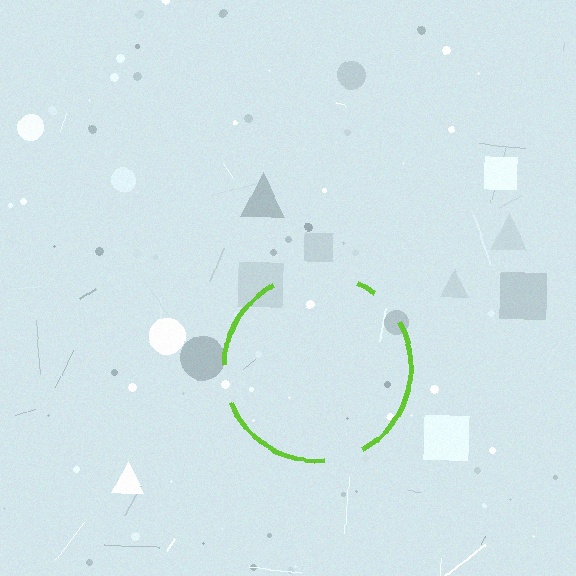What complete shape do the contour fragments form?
The contour fragments form a circle.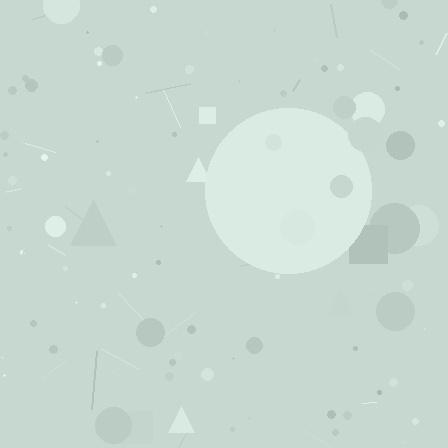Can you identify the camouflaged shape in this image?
The camouflaged shape is a circle.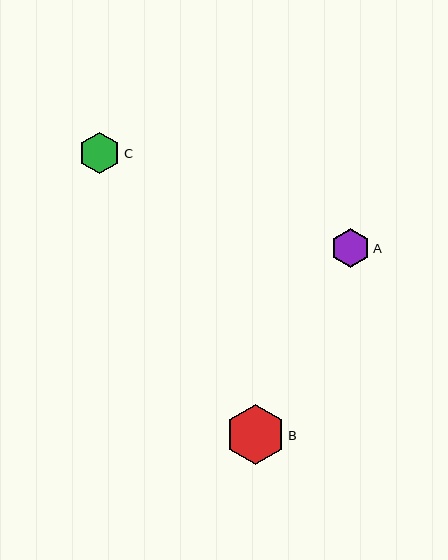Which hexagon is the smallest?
Hexagon A is the smallest with a size of approximately 39 pixels.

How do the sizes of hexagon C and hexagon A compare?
Hexagon C and hexagon A are approximately the same size.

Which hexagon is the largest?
Hexagon B is the largest with a size of approximately 60 pixels.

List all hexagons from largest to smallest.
From largest to smallest: B, C, A.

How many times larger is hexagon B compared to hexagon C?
Hexagon B is approximately 1.4 times the size of hexagon C.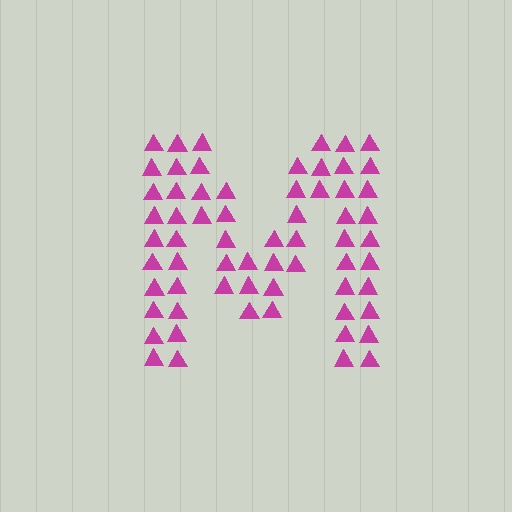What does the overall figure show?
The overall figure shows the letter M.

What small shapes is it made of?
It is made of small triangles.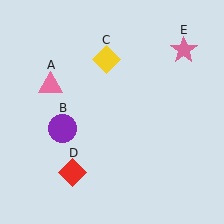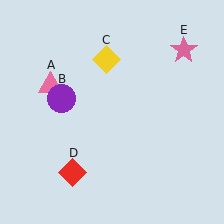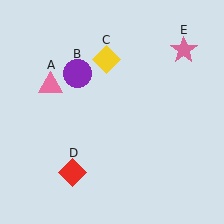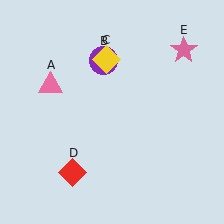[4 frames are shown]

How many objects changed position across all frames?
1 object changed position: purple circle (object B).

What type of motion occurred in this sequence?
The purple circle (object B) rotated clockwise around the center of the scene.